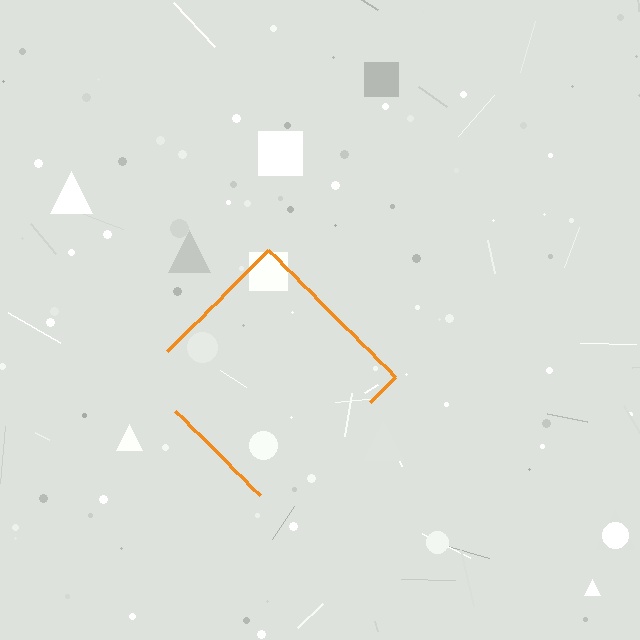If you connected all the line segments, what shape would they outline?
They would outline a diamond.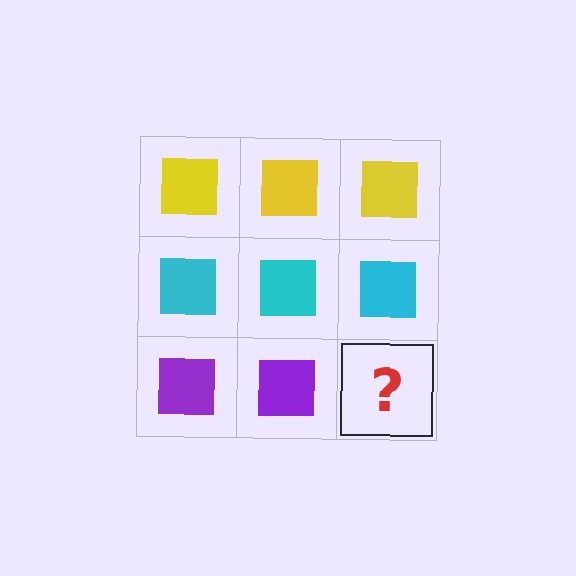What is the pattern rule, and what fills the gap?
The rule is that each row has a consistent color. The gap should be filled with a purple square.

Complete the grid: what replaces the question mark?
The question mark should be replaced with a purple square.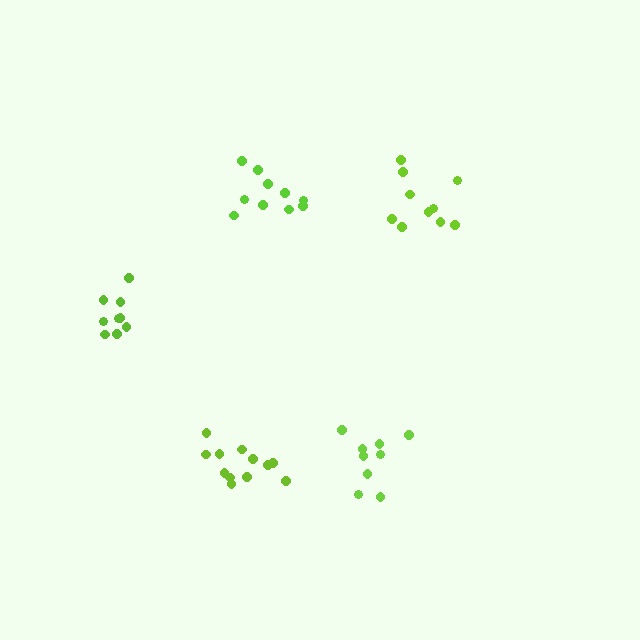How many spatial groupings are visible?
There are 5 spatial groupings.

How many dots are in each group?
Group 1: 10 dots, Group 2: 12 dots, Group 3: 10 dots, Group 4: 9 dots, Group 5: 9 dots (50 total).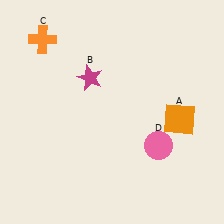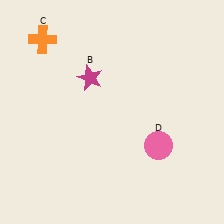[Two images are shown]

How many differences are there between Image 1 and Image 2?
There is 1 difference between the two images.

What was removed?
The orange square (A) was removed in Image 2.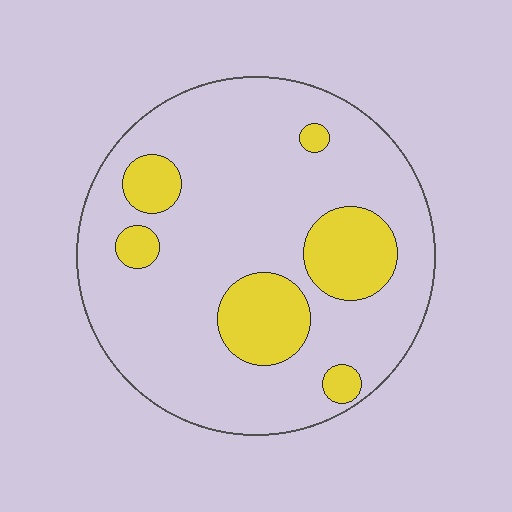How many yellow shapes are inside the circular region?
6.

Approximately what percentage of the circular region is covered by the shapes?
Approximately 20%.